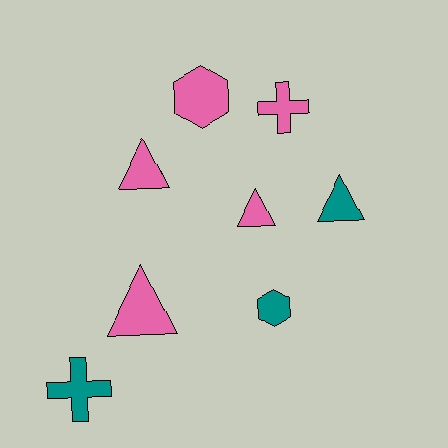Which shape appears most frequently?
Triangle, with 4 objects.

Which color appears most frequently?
Pink, with 5 objects.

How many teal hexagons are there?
There is 1 teal hexagon.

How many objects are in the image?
There are 8 objects.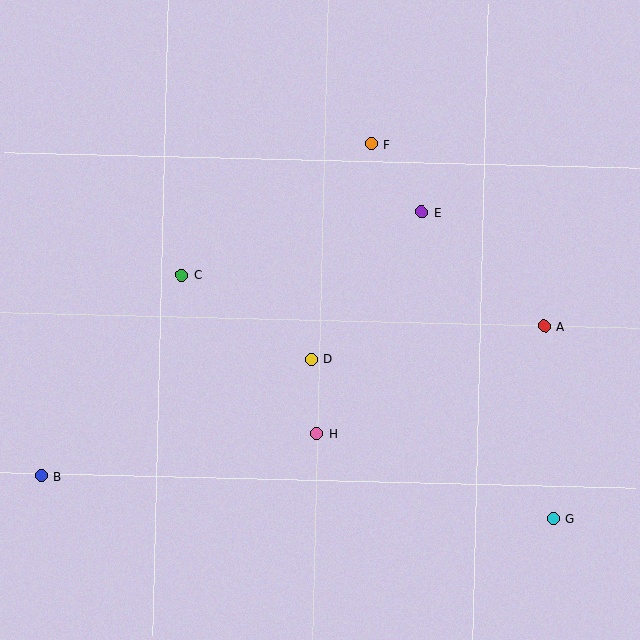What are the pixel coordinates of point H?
Point H is at (317, 434).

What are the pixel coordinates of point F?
Point F is at (372, 144).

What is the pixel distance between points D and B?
The distance between D and B is 294 pixels.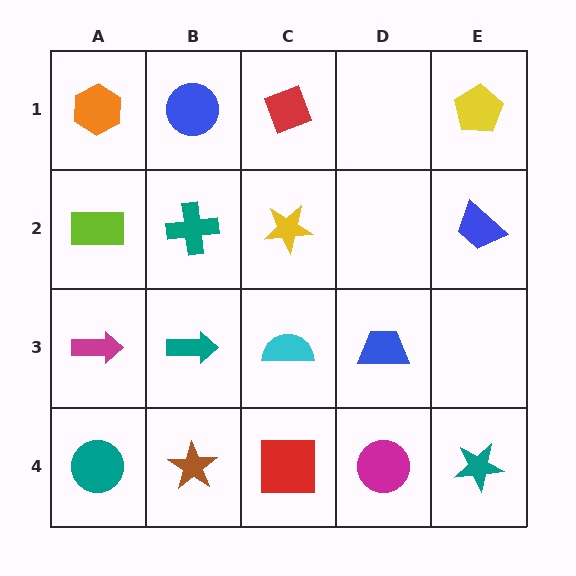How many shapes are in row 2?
4 shapes.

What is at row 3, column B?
A teal arrow.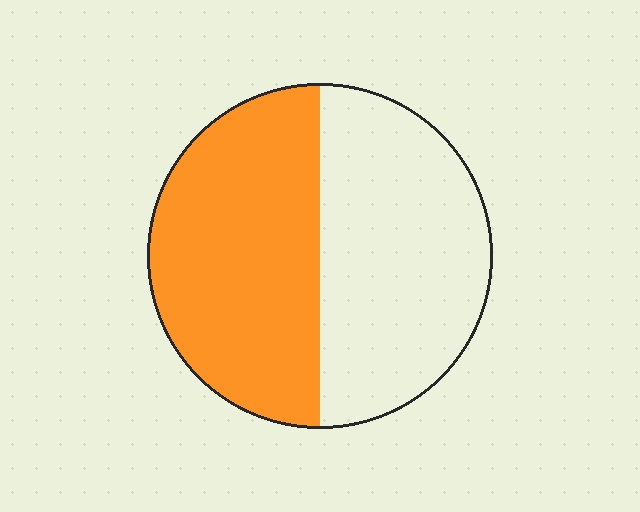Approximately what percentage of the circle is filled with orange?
Approximately 50%.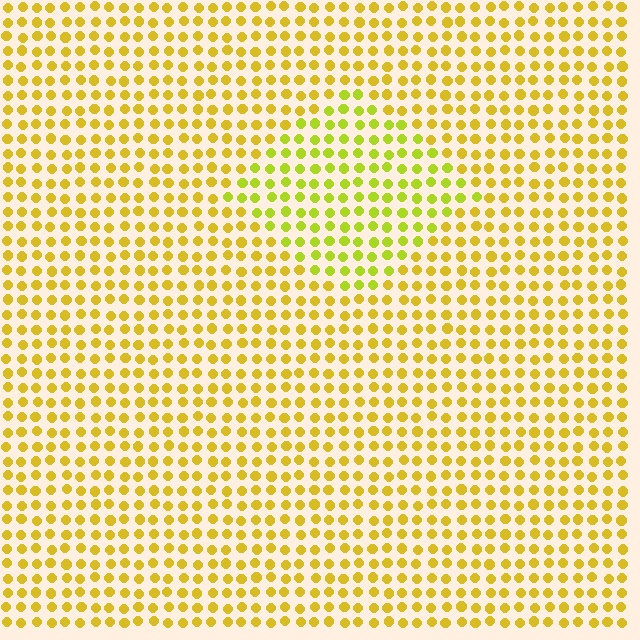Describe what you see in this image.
The image is filled with small yellow elements in a uniform arrangement. A diamond-shaped region is visible where the elements are tinted to a slightly different hue, forming a subtle color boundary.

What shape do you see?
I see a diamond.